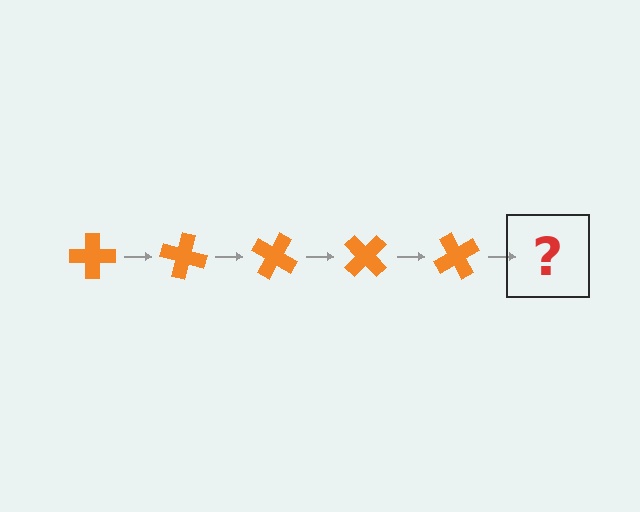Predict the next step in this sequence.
The next step is an orange cross rotated 75 degrees.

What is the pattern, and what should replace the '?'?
The pattern is that the cross rotates 15 degrees each step. The '?' should be an orange cross rotated 75 degrees.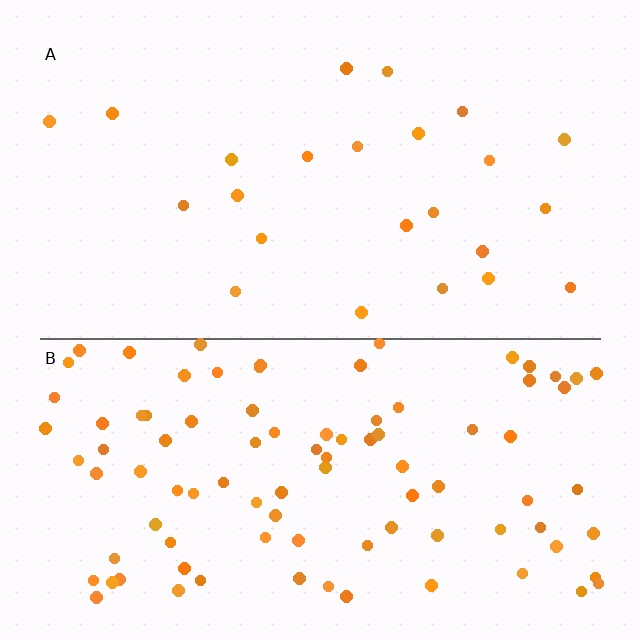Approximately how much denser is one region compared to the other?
Approximately 4.0× — region B over region A.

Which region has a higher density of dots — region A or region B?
B (the bottom).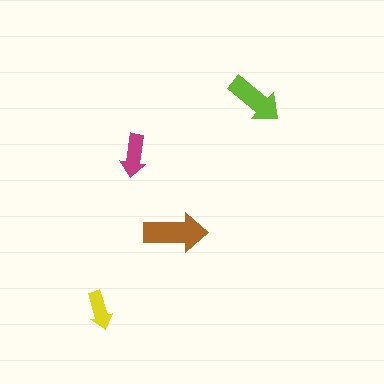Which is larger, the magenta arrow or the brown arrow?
The brown one.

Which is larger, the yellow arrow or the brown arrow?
The brown one.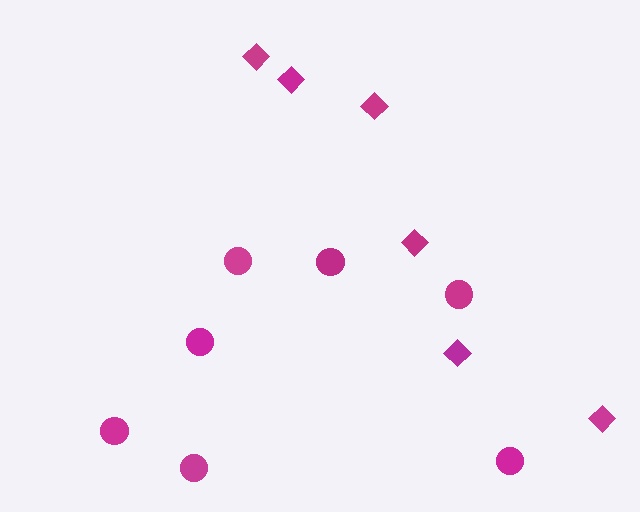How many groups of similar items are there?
There are 2 groups: one group of circles (7) and one group of diamonds (6).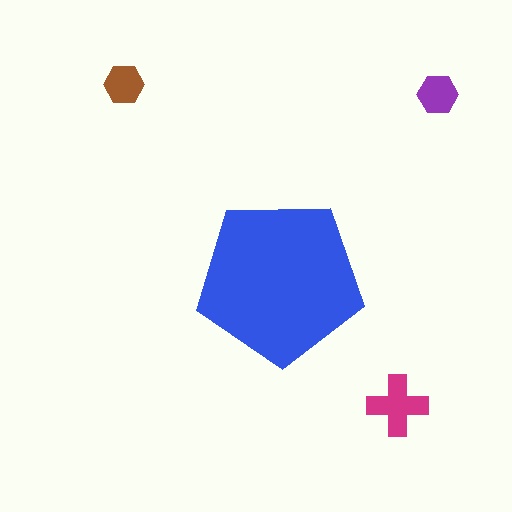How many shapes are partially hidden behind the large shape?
0 shapes are partially hidden.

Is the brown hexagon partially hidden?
No, the brown hexagon is fully visible.